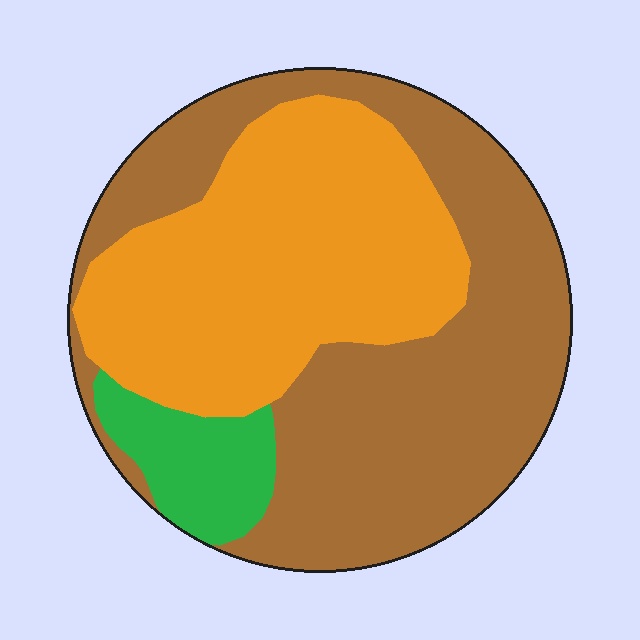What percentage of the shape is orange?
Orange covers about 40% of the shape.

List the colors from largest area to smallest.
From largest to smallest: brown, orange, green.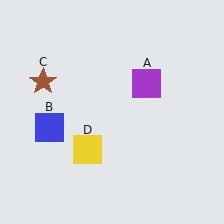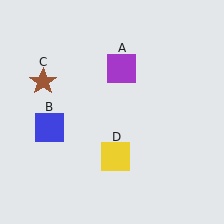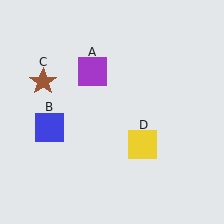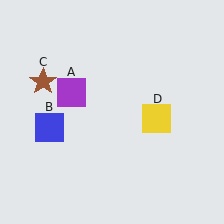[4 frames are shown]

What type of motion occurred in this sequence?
The purple square (object A), yellow square (object D) rotated counterclockwise around the center of the scene.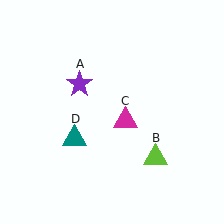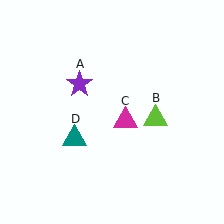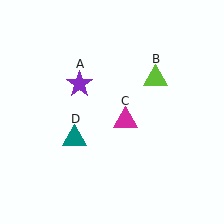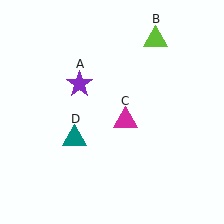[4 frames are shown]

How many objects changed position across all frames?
1 object changed position: lime triangle (object B).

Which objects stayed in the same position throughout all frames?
Purple star (object A) and magenta triangle (object C) and teal triangle (object D) remained stationary.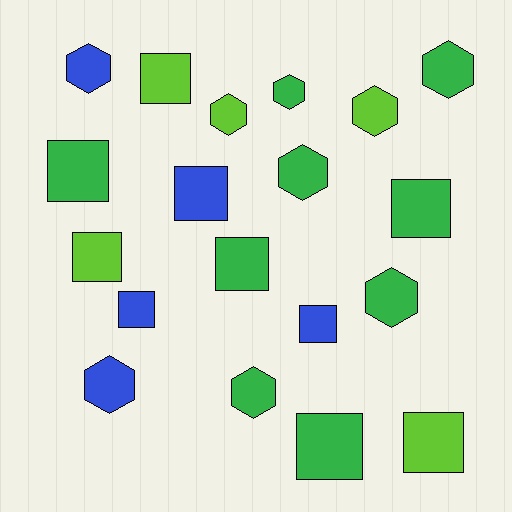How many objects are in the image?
There are 19 objects.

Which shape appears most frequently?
Square, with 10 objects.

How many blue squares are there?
There are 3 blue squares.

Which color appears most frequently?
Green, with 9 objects.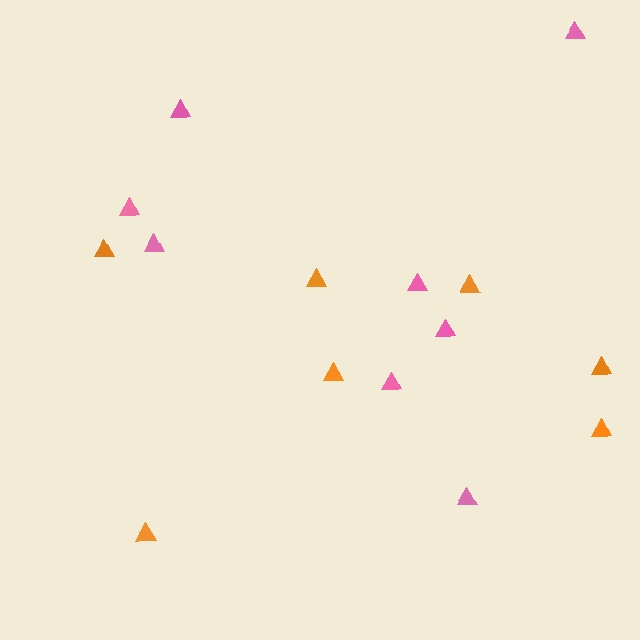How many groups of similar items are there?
There are 2 groups: one group of orange triangles (7) and one group of pink triangles (8).